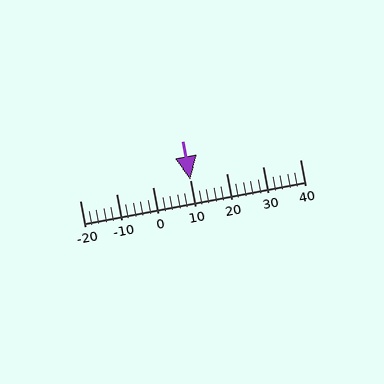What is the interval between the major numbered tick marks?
The major tick marks are spaced 10 units apart.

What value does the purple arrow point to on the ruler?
The purple arrow points to approximately 10.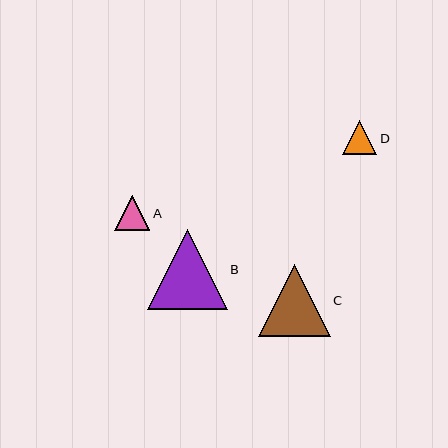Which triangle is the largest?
Triangle B is the largest with a size of approximately 80 pixels.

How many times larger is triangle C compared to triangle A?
Triangle C is approximately 2.0 times the size of triangle A.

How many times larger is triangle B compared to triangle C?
Triangle B is approximately 1.1 times the size of triangle C.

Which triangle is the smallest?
Triangle D is the smallest with a size of approximately 34 pixels.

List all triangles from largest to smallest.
From largest to smallest: B, C, A, D.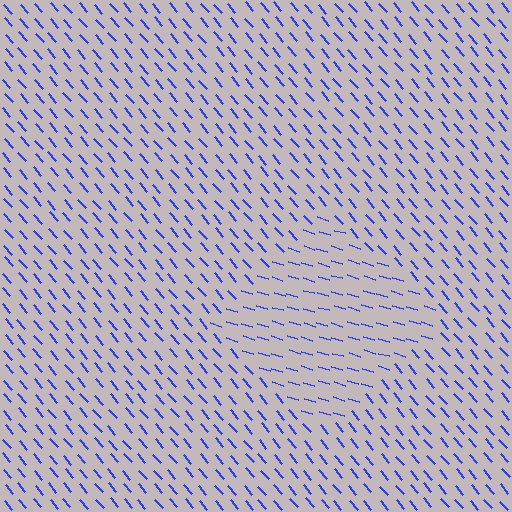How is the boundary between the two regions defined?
The boundary is defined purely by a change in line orientation (approximately 33 degrees difference). All lines are the same color and thickness.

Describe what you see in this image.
The image is filled with small blue line segments. A diamond region in the image has lines oriented differently from the surrounding lines, creating a visible texture boundary.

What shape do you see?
I see a diamond.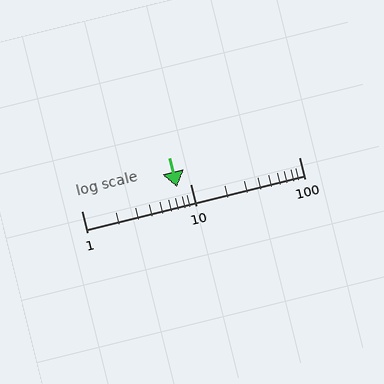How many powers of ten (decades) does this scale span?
The scale spans 2 decades, from 1 to 100.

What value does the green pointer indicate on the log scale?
The pointer indicates approximately 7.6.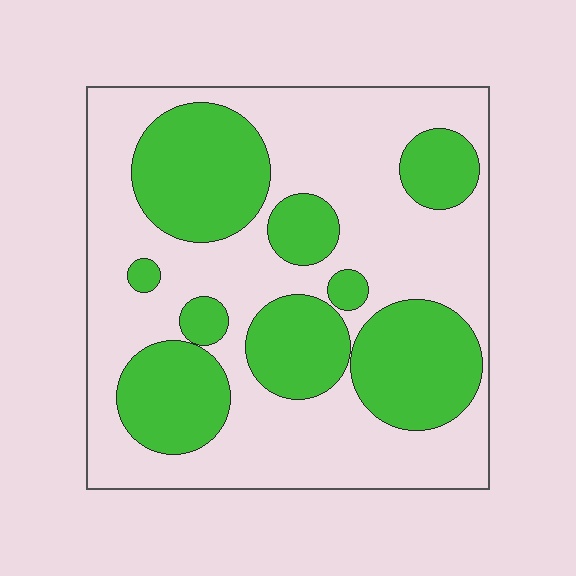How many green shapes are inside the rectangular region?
9.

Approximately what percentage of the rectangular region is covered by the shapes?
Approximately 40%.